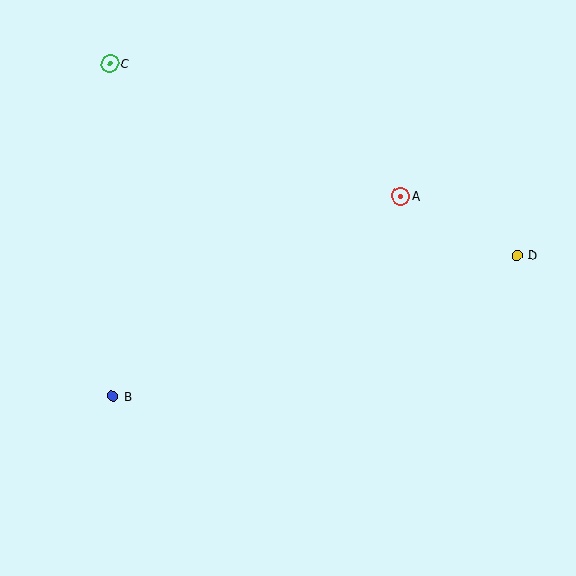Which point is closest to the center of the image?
Point A at (401, 196) is closest to the center.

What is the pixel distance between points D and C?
The distance between D and C is 450 pixels.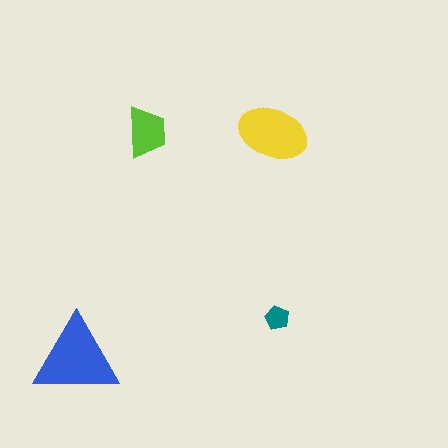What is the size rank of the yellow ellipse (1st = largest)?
2nd.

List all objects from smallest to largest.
The teal pentagon, the lime trapezoid, the yellow ellipse, the blue triangle.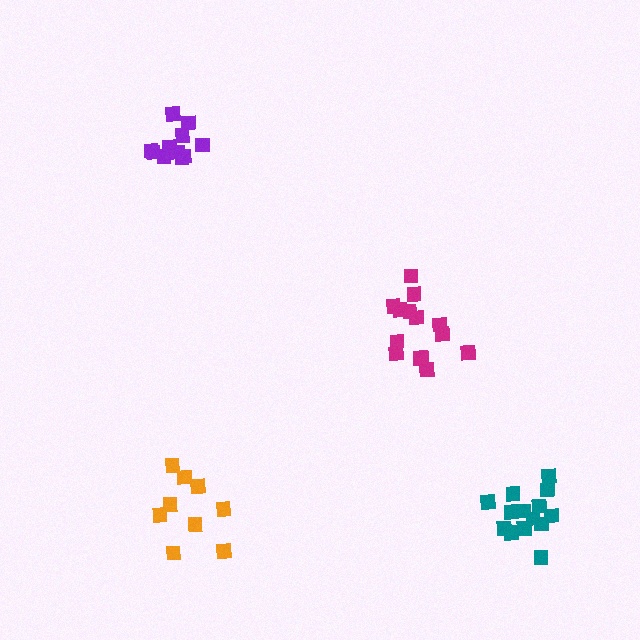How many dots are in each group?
Group 1: 14 dots, Group 2: 11 dots, Group 3: 9 dots, Group 4: 14 dots (48 total).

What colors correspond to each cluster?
The clusters are colored: magenta, purple, orange, teal.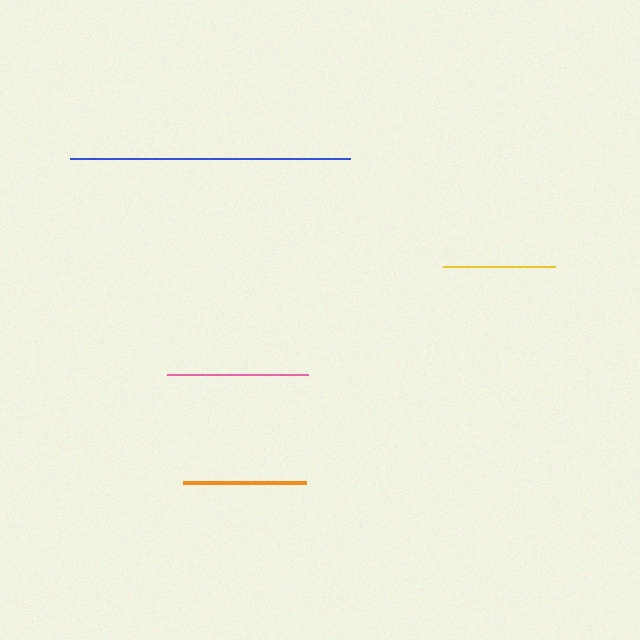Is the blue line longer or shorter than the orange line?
The blue line is longer than the orange line.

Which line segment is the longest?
The blue line is the longest at approximately 280 pixels.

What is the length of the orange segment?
The orange segment is approximately 123 pixels long.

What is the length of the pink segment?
The pink segment is approximately 142 pixels long.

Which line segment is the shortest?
The yellow line is the shortest at approximately 112 pixels.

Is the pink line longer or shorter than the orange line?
The pink line is longer than the orange line.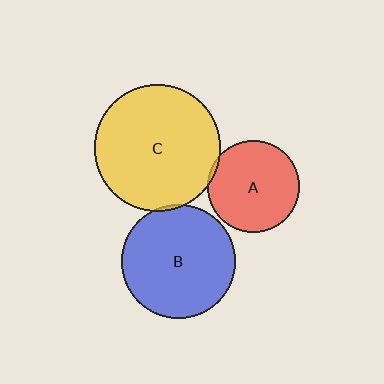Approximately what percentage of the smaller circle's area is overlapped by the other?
Approximately 5%.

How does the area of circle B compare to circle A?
Approximately 1.5 times.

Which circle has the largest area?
Circle C (yellow).